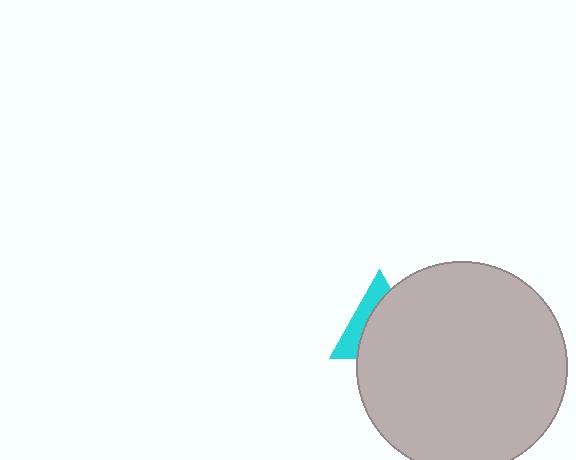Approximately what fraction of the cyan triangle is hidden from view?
Roughly 65% of the cyan triangle is hidden behind the light gray circle.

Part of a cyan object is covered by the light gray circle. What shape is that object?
It is a triangle.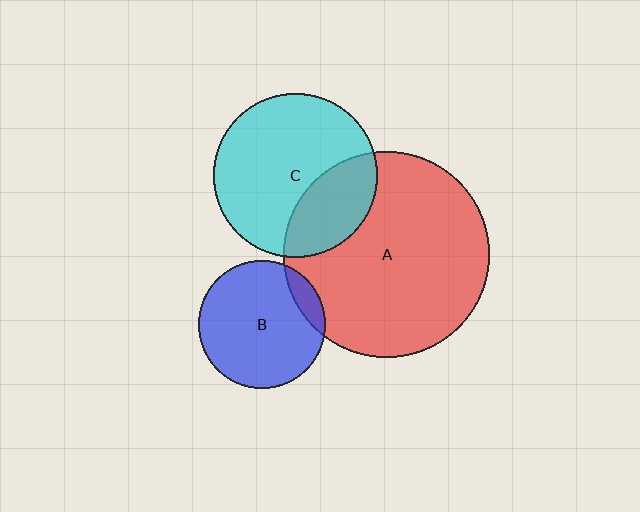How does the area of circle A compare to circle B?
Approximately 2.6 times.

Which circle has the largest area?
Circle A (red).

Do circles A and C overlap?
Yes.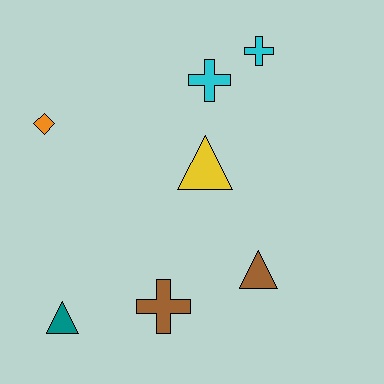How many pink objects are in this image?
There are no pink objects.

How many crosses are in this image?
There are 3 crosses.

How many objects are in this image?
There are 7 objects.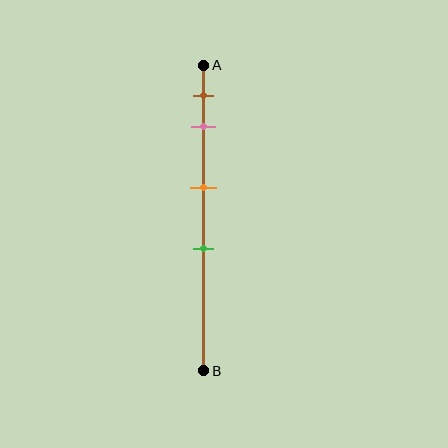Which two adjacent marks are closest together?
The brown and pink marks are the closest adjacent pair.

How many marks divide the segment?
There are 4 marks dividing the segment.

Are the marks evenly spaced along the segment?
No, the marks are not evenly spaced.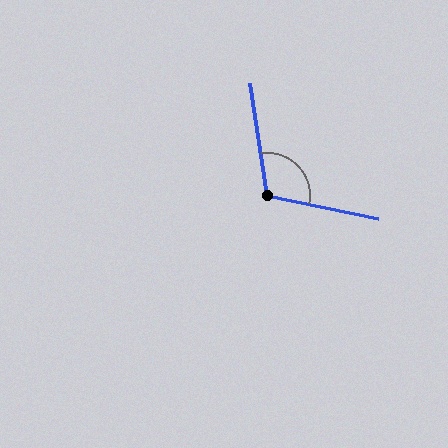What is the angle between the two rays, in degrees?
Approximately 110 degrees.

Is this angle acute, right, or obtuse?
It is obtuse.